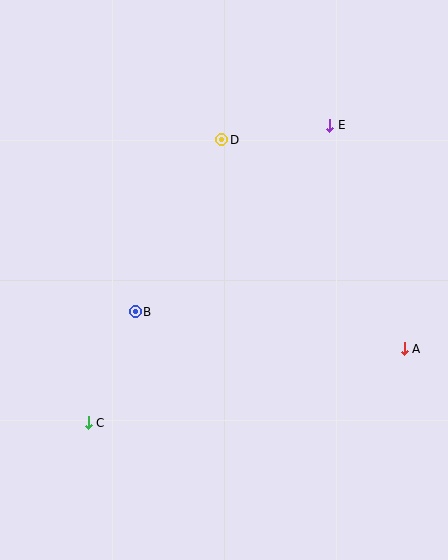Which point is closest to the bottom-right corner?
Point A is closest to the bottom-right corner.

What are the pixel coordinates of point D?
Point D is at (222, 140).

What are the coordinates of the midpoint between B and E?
The midpoint between B and E is at (233, 219).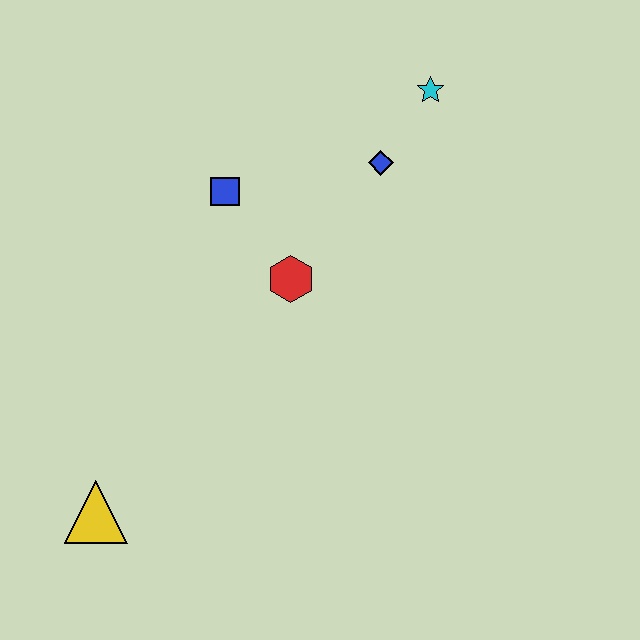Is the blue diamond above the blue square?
Yes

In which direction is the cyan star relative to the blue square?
The cyan star is to the right of the blue square.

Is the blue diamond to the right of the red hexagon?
Yes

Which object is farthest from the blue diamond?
The yellow triangle is farthest from the blue diamond.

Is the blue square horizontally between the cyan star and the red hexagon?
No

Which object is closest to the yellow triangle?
The red hexagon is closest to the yellow triangle.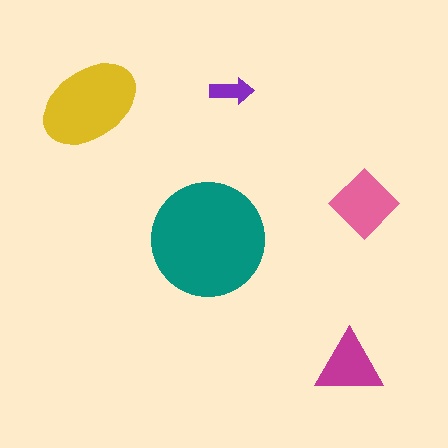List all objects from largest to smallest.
The teal circle, the yellow ellipse, the pink diamond, the magenta triangle, the purple arrow.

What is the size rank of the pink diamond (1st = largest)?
3rd.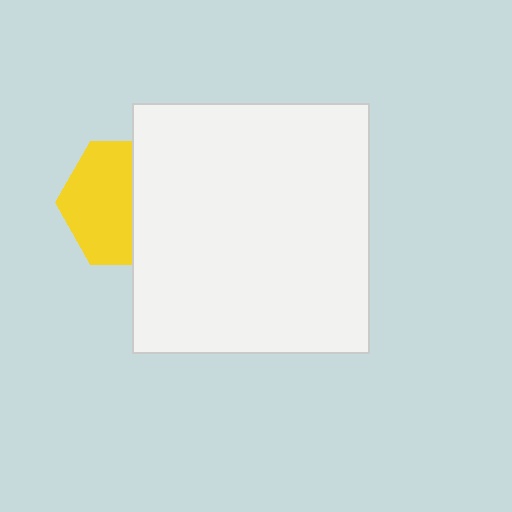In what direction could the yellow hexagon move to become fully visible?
The yellow hexagon could move left. That would shift it out from behind the white rectangle entirely.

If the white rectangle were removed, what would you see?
You would see the complete yellow hexagon.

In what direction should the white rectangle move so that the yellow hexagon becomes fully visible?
The white rectangle should move right. That is the shortest direction to clear the overlap and leave the yellow hexagon fully visible.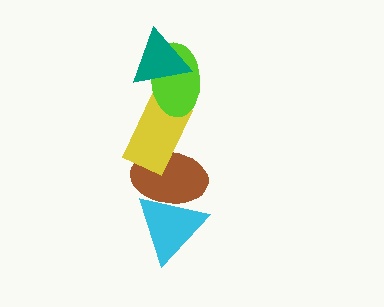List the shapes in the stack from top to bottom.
From top to bottom: the teal triangle, the lime ellipse, the yellow rectangle, the brown ellipse, the cyan triangle.